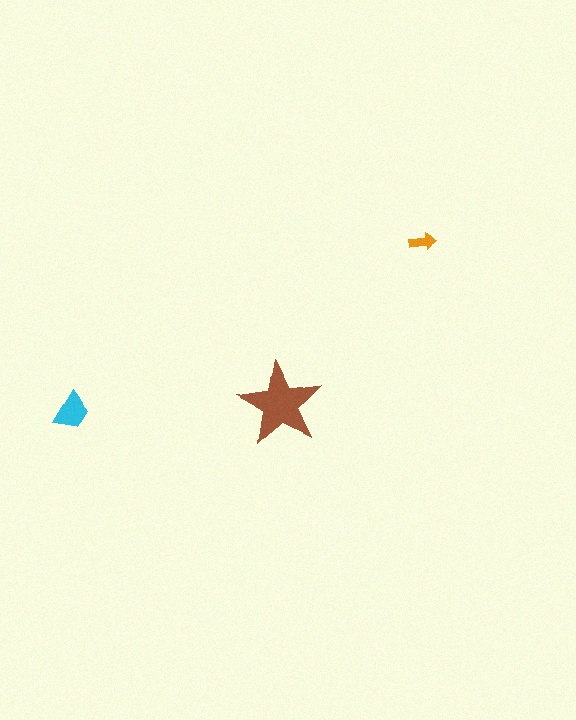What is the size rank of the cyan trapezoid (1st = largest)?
2nd.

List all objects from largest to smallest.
The brown star, the cyan trapezoid, the orange arrow.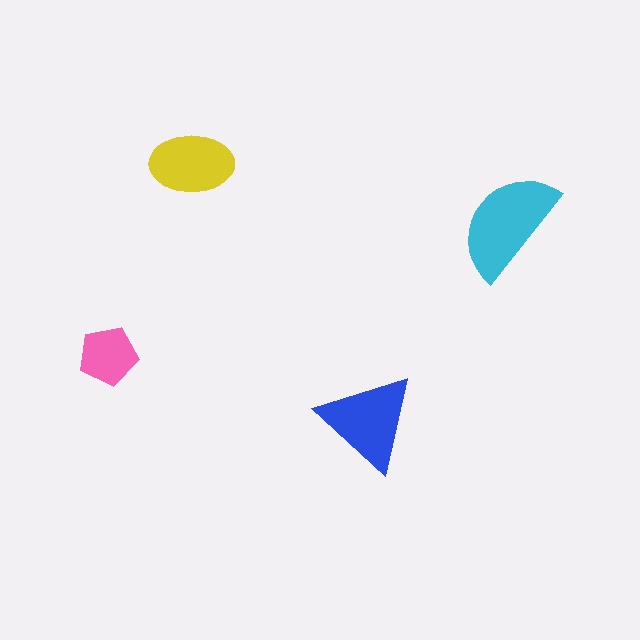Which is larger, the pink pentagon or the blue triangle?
The blue triangle.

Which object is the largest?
The cyan semicircle.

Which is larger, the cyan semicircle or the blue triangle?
The cyan semicircle.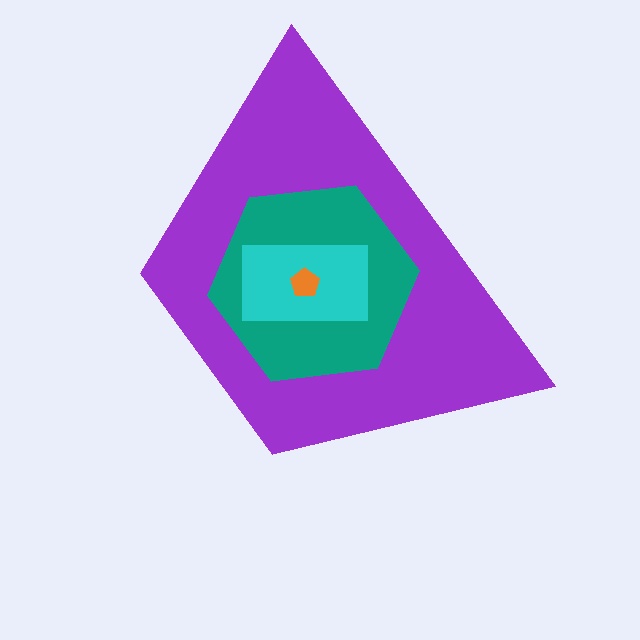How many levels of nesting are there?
4.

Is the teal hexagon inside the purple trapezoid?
Yes.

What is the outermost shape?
The purple trapezoid.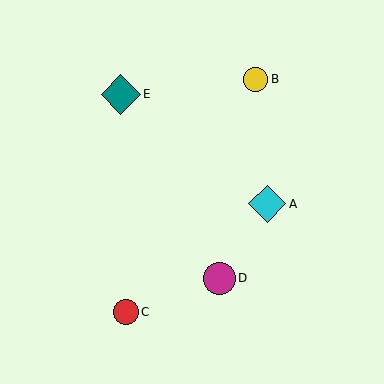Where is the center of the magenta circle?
The center of the magenta circle is at (219, 278).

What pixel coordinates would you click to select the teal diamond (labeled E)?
Click at (121, 94) to select the teal diamond E.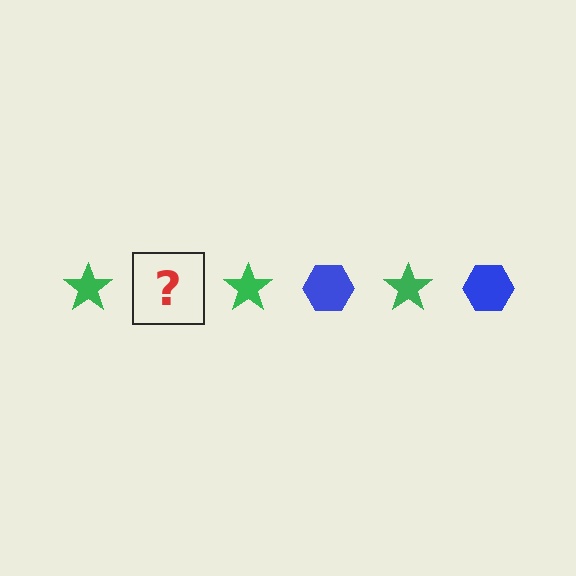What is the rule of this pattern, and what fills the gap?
The rule is that the pattern alternates between green star and blue hexagon. The gap should be filled with a blue hexagon.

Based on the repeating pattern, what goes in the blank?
The blank should be a blue hexagon.